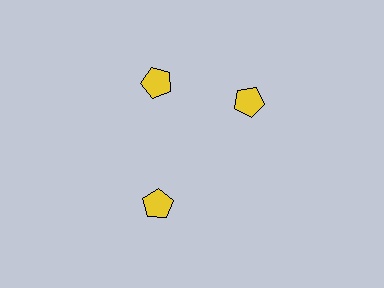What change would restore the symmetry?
The symmetry would be restored by rotating it back into even spacing with its neighbors so that all 3 pentagons sit at equal angles and equal distance from the center.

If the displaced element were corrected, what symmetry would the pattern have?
It would have 3-fold rotational symmetry — the pattern would map onto itself every 120 degrees.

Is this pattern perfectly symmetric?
No. The 3 yellow pentagons are arranged in a ring, but one element near the 3 o'clock position is rotated out of alignment along the ring, breaking the 3-fold rotational symmetry.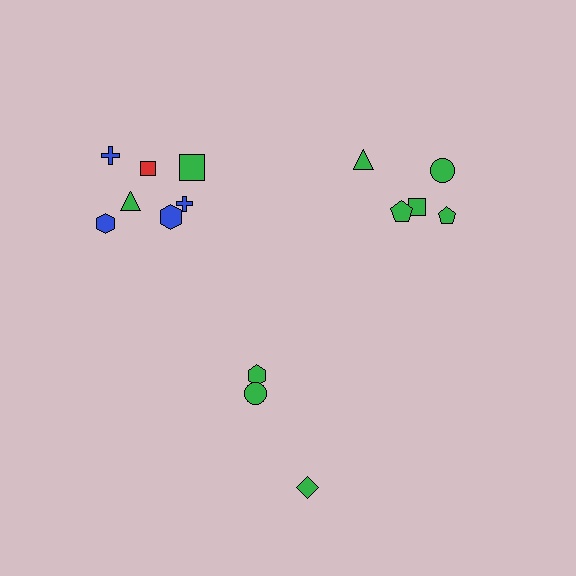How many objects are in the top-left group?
There are 7 objects.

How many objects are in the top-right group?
There are 5 objects.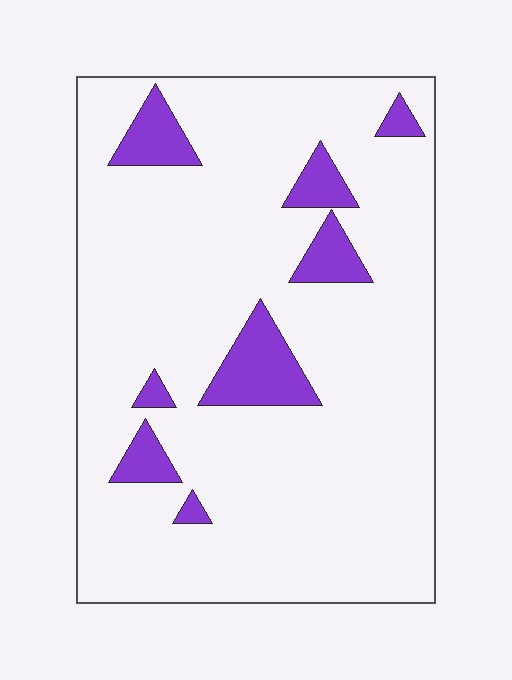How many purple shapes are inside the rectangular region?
8.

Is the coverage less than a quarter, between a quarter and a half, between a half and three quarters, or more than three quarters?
Less than a quarter.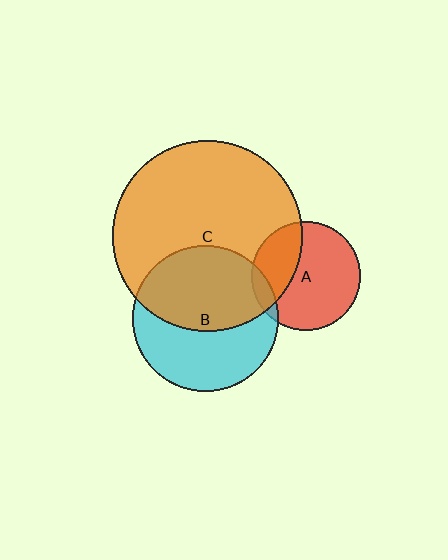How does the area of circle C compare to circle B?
Approximately 1.7 times.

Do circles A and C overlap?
Yes.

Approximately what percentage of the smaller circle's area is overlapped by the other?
Approximately 30%.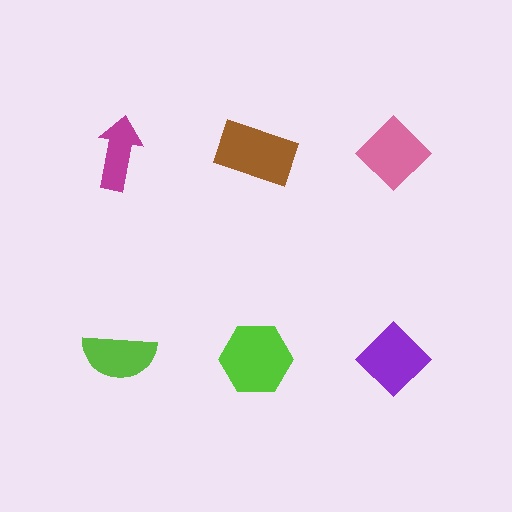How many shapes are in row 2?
3 shapes.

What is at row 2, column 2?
A lime hexagon.